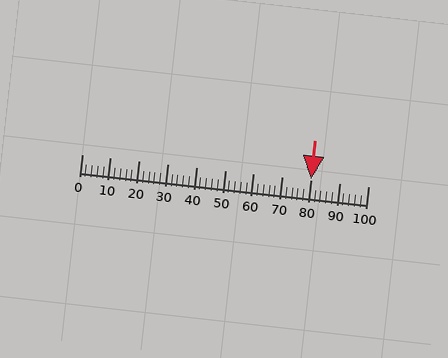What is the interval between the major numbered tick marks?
The major tick marks are spaced 10 units apart.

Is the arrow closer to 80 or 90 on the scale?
The arrow is closer to 80.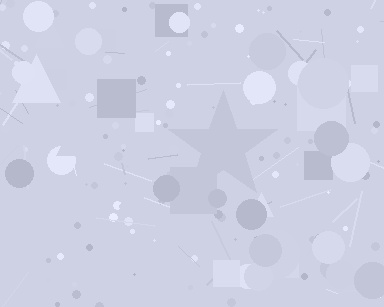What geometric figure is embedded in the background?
A star is embedded in the background.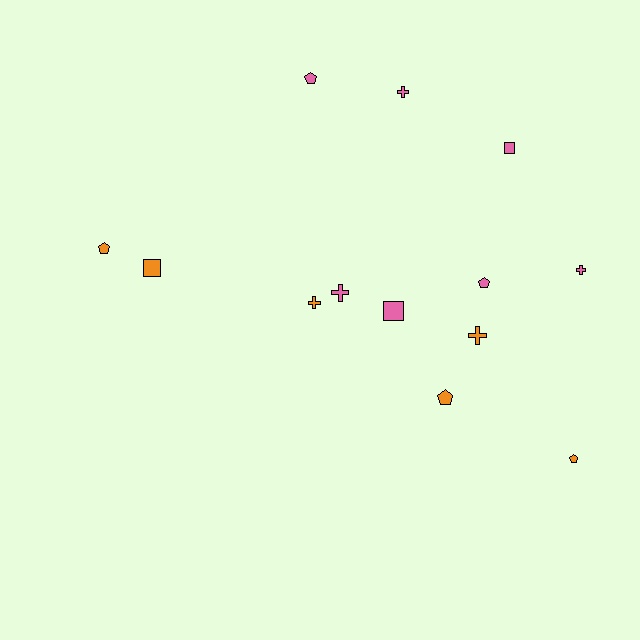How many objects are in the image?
There are 13 objects.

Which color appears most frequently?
Pink, with 7 objects.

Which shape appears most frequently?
Cross, with 5 objects.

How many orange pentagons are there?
There are 3 orange pentagons.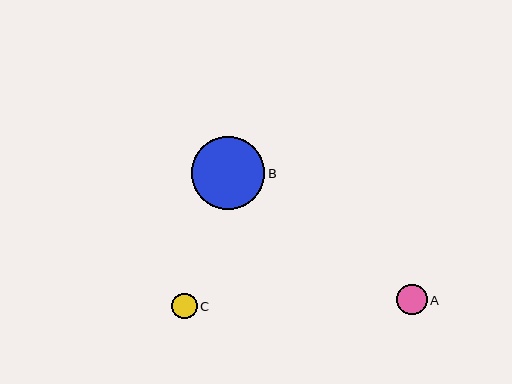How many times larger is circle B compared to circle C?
Circle B is approximately 2.9 times the size of circle C.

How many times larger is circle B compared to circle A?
Circle B is approximately 2.4 times the size of circle A.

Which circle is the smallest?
Circle C is the smallest with a size of approximately 25 pixels.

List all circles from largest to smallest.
From largest to smallest: B, A, C.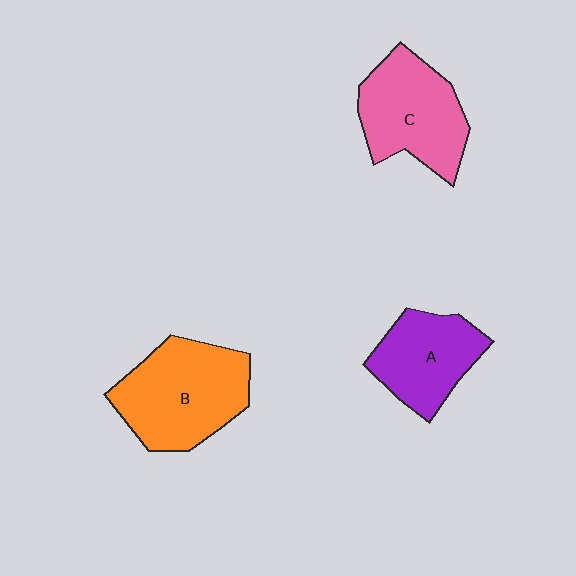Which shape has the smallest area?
Shape A (purple).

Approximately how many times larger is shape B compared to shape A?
Approximately 1.4 times.